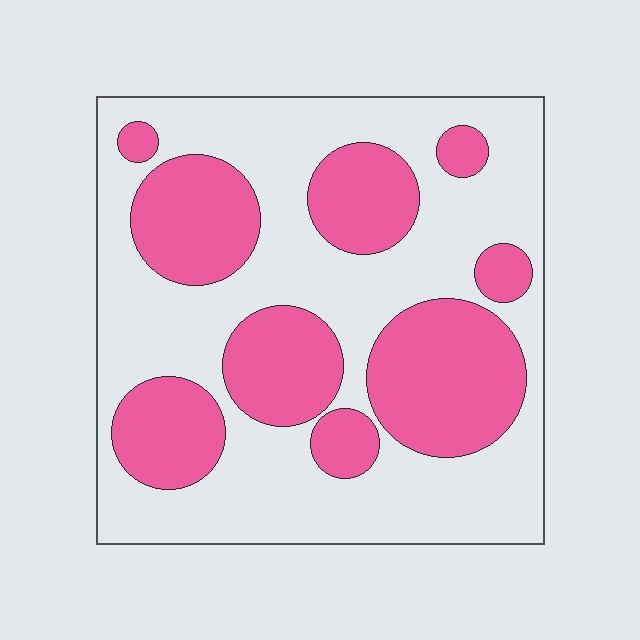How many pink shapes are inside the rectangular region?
9.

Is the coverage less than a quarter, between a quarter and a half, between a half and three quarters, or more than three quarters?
Between a quarter and a half.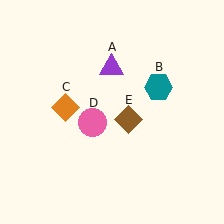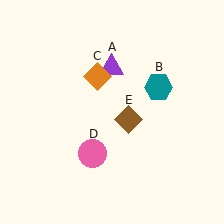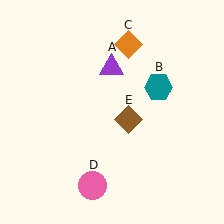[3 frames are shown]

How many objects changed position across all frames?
2 objects changed position: orange diamond (object C), pink circle (object D).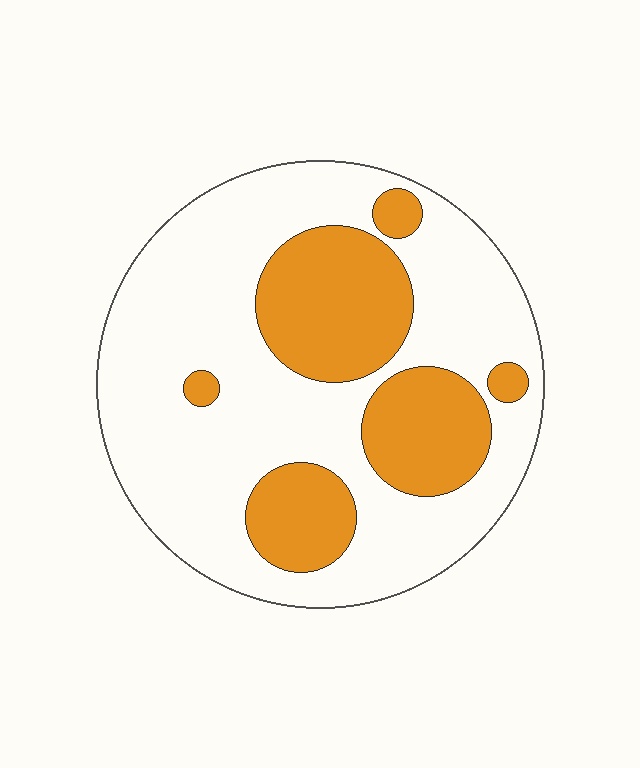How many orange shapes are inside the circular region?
6.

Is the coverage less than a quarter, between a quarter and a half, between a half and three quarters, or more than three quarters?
Between a quarter and a half.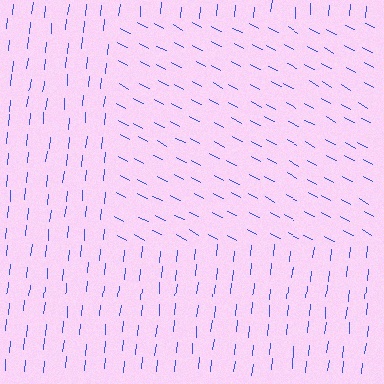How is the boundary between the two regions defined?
The boundary is defined purely by a change in line orientation (approximately 67 degrees difference). All lines are the same color and thickness.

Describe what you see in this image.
The image is filled with small blue line segments. A rectangle region in the image has lines oriented differently from the surrounding lines, creating a visible texture boundary.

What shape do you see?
I see a rectangle.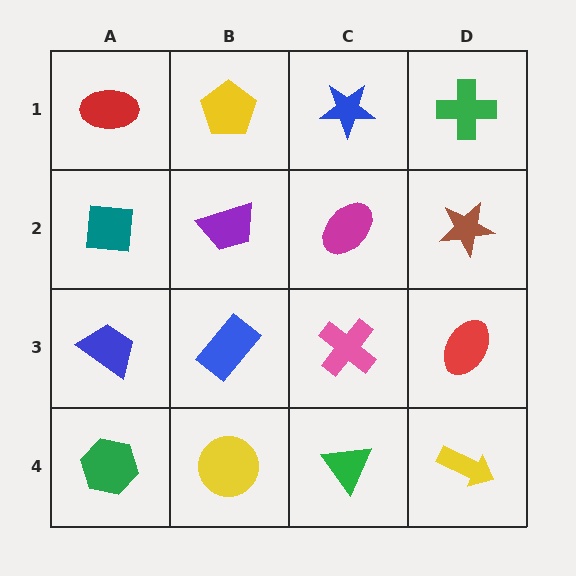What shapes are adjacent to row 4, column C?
A pink cross (row 3, column C), a yellow circle (row 4, column B), a yellow arrow (row 4, column D).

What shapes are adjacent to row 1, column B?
A purple trapezoid (row 2, column B), a red ellipse (row 1, column A), a blue star (row 1, column C).